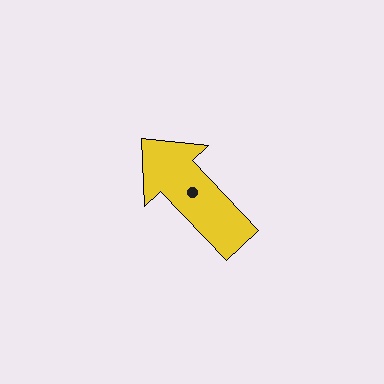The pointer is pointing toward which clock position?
Roughly 11 o'clock.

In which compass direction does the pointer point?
Northwest.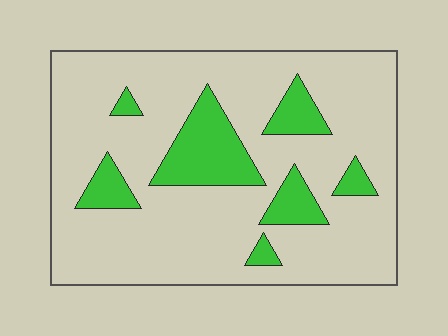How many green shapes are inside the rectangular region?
7.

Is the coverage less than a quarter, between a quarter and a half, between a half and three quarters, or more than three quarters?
Less than a quarter.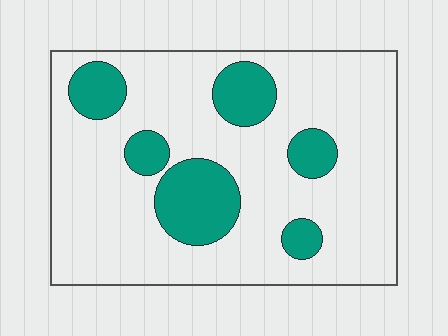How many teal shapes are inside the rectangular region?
6.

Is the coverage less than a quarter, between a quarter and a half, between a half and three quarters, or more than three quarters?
Less than a quarter.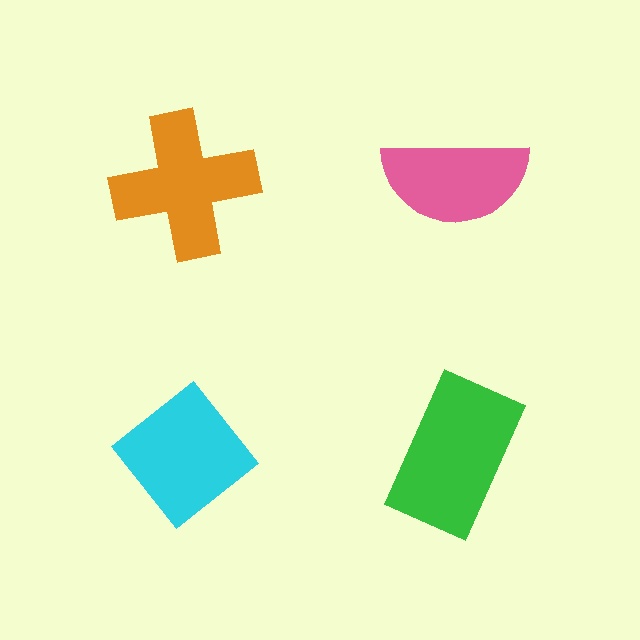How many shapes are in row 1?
2 shapes.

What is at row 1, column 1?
An orange cross.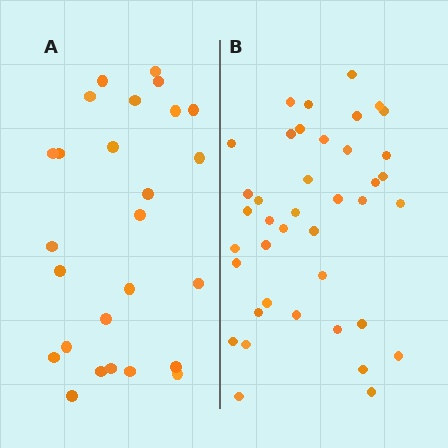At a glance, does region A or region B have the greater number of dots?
Region B (the right region) has more dots.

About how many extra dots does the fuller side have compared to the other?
Region B has approximately 15 more dots than region A.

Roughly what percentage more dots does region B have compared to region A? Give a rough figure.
About 55% more.